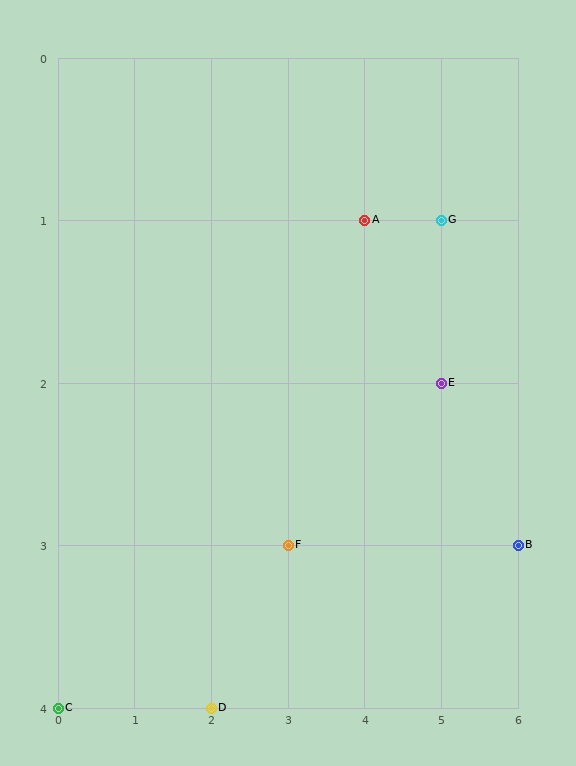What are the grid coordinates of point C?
Point C is at grid coordinates (0, 4).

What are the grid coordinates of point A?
Point A is at grid coordinates (4, 1).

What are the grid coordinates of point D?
Point D is at grid coordinates (2, 4).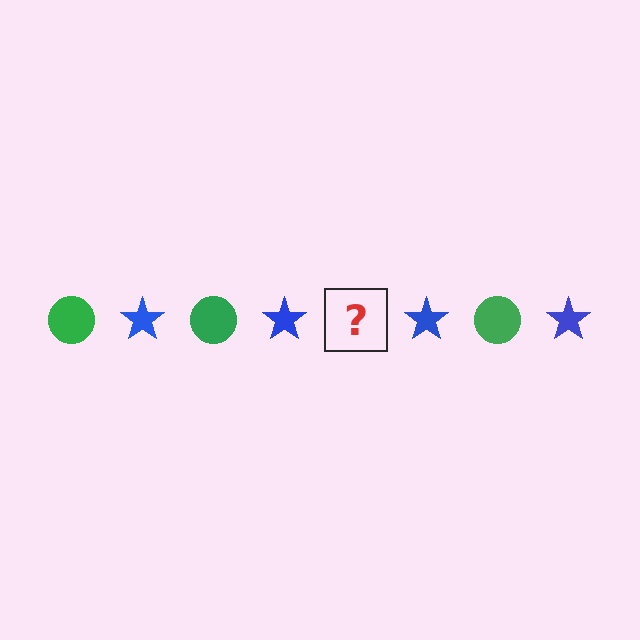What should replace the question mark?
The question mark should be replaced with a green circle.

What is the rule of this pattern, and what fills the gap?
The rule is that the pattern alternates between green circle and blue star. The gap should be filled with a green circle.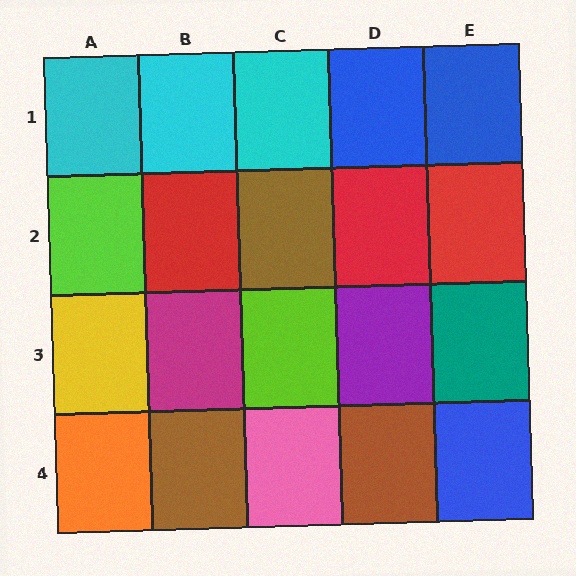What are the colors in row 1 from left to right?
Cyan, cyan, cyan, blue, blue.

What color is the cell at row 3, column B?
Magenta.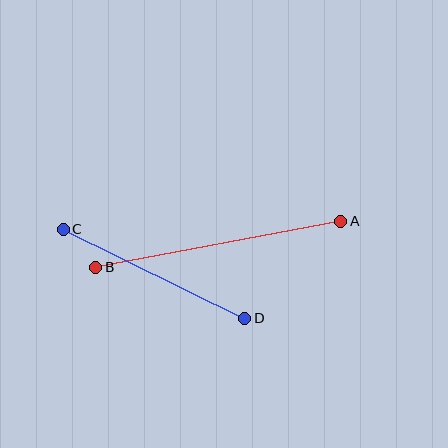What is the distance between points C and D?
The distance is approximately 202 pixels.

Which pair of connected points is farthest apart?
Points A and B are farthest apart.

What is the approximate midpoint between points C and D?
The midpoint is at approximately (154, 274) pixels.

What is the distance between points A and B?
The distance is approximately 249 pixels.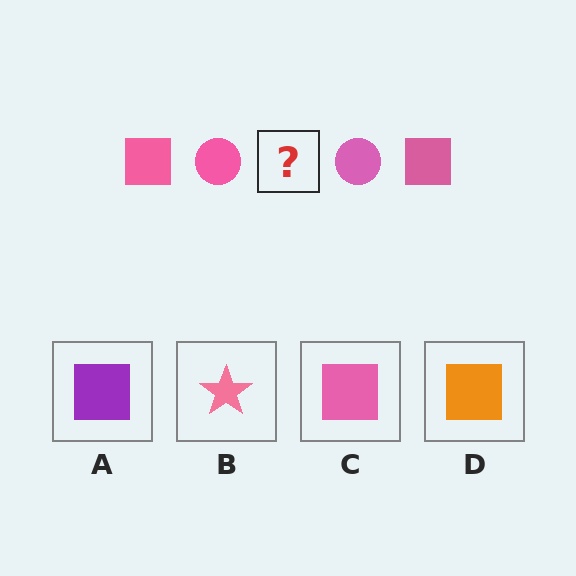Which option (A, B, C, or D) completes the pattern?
C.